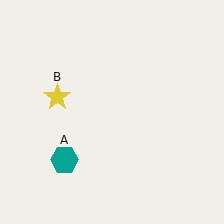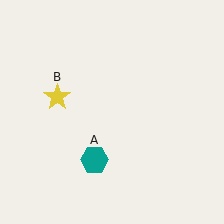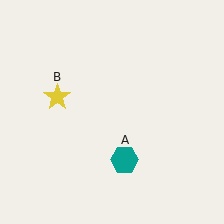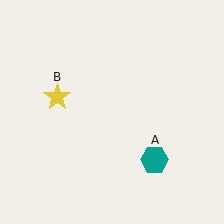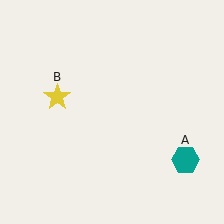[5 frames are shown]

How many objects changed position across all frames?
1 object changed position: teal hexagon (object A).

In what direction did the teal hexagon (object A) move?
The teal hexagon (object A) moved right.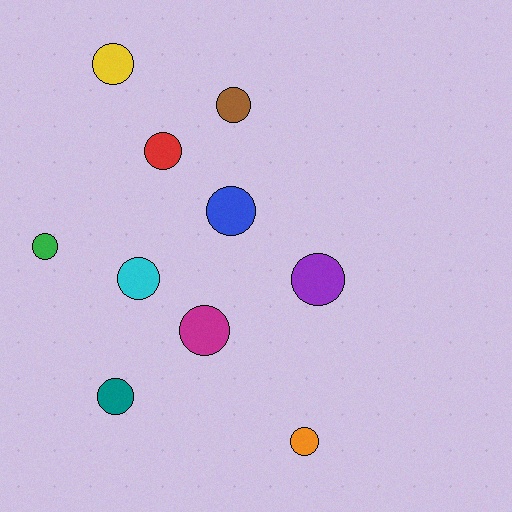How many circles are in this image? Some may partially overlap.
There are 10 circles.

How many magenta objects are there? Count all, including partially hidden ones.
There is 1 magenta object.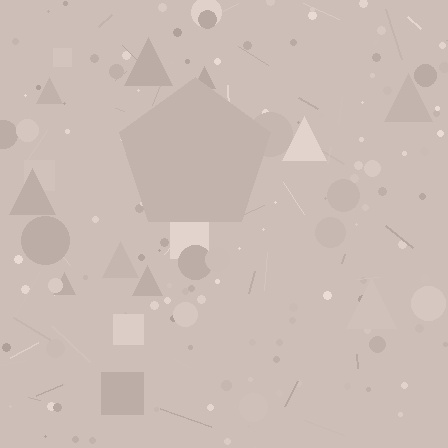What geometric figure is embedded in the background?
A pentagon is embedded in the background.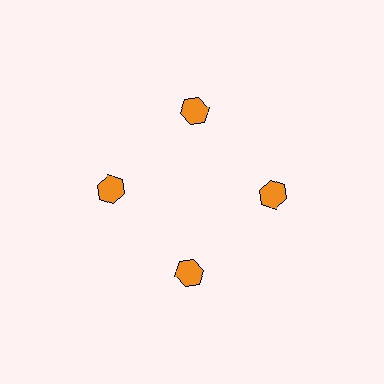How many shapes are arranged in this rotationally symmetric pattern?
There are 4 shapes, arranged in 4 groups of 1.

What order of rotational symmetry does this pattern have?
This pattern has 4-fold rotational symmetry.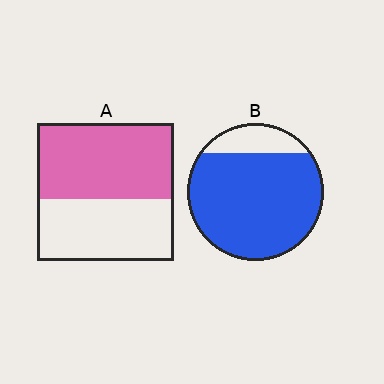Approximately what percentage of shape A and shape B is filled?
A is approximately 55% and B is approximately 85%.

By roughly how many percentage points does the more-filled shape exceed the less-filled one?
By roughly 30 percentage points (B over A).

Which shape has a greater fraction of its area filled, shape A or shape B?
Shape B.